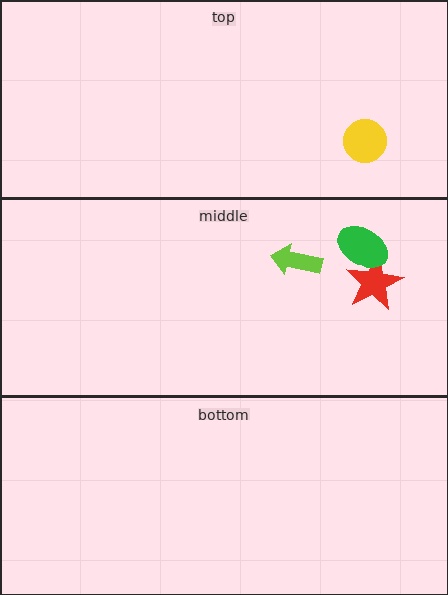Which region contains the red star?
The middle region.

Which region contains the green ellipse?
The middle region.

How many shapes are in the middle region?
3.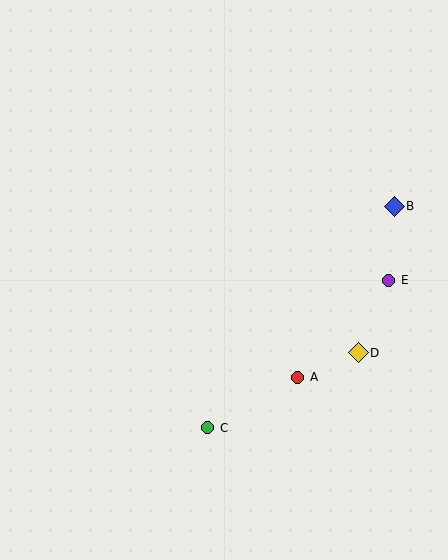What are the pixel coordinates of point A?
Point A is at (298, 377).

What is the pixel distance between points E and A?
The distance between E and A is 133 pixels.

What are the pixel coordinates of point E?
Point E is at (389, 280).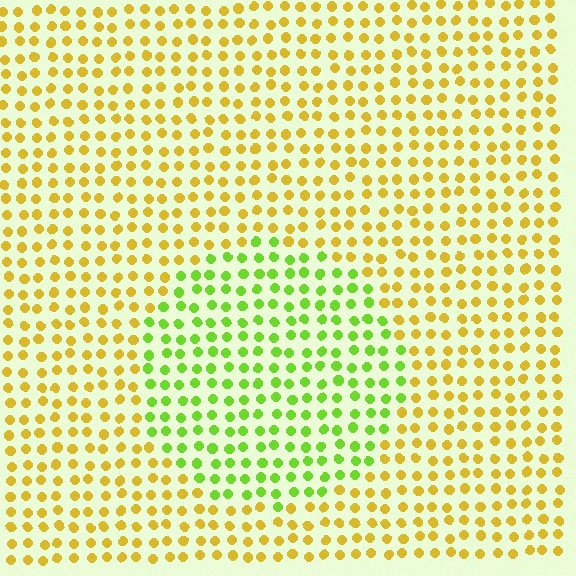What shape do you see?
I see a circle.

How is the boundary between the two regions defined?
The boundary is defined purely by a slight shift in hue (about 48 degrees). Spacing, size, and orientation are identical on both sides.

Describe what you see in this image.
The image is filled with small yellow elements in a uniform arrangement. A circle-shaped region is visible where the elements are tinted to a slightly different hue, forming a subtle color boundary.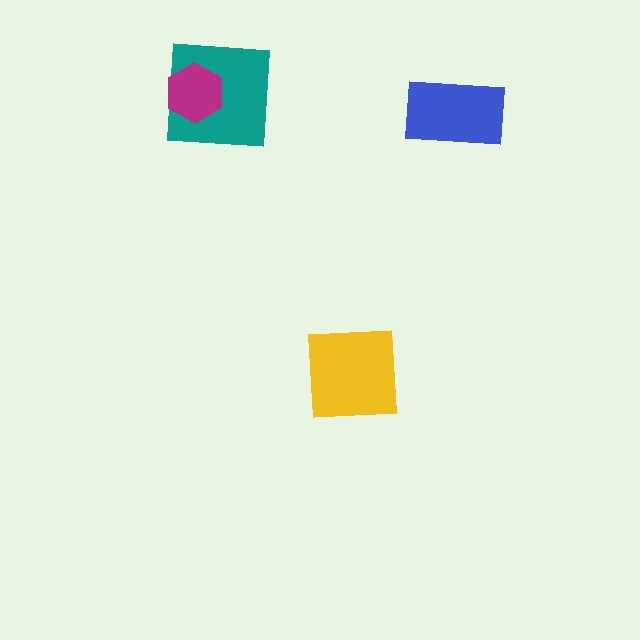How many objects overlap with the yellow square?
0 objects overlap with the yellow square.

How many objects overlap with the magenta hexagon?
1 object overlaps with the magenta hexagon.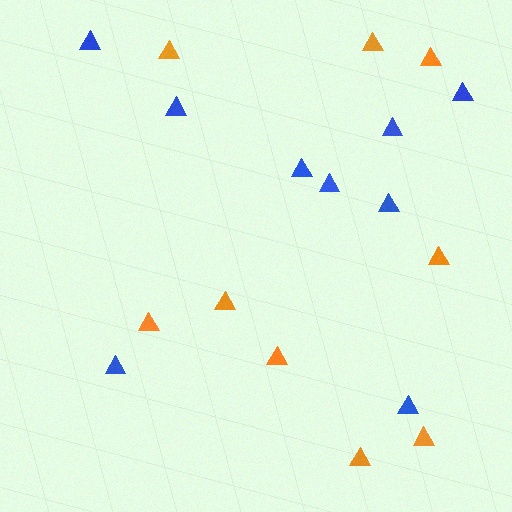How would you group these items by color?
There are 2 groups: one group of orange triangles (9) and one group of blue triangles (9).